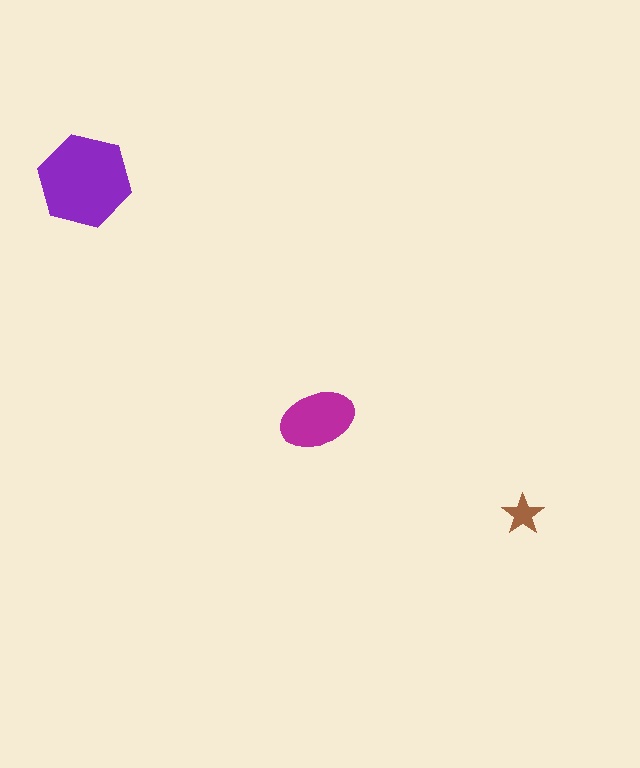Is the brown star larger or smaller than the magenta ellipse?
Smaller.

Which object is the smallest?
The brown star.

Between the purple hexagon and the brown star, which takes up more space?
The purple hexagon.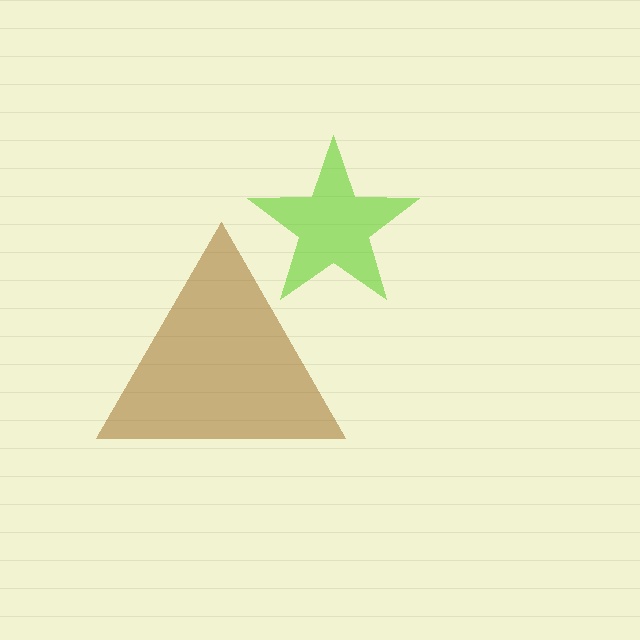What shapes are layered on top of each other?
The layered shapes are: a lime star, a brown triangle.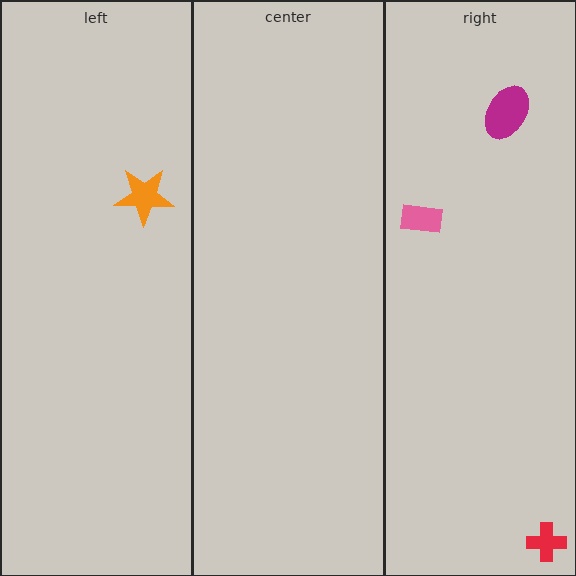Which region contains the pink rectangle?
The right region.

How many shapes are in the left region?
1.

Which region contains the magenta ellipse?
The right region.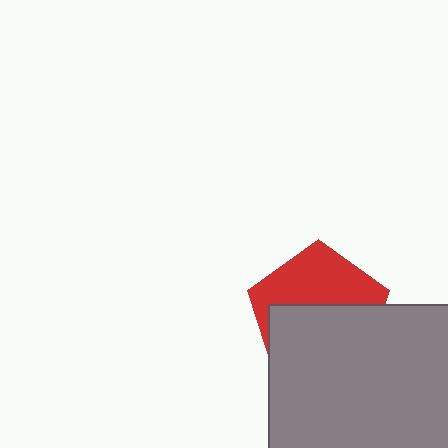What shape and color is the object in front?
The object in front is a gray square.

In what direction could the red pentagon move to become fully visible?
The red pentagon could move up. That would shift it out from behind the gray square entirely.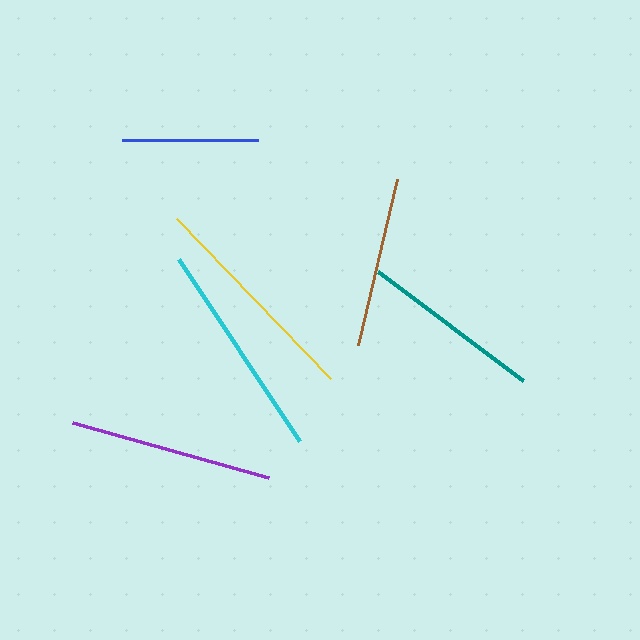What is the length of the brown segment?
The brown segment is approximately 171 pixels long.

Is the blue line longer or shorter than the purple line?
The purple line is longer than the blue line.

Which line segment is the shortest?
The blue line is the shortest at approximately 135 pixels.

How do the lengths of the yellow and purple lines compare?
The yellow and purple lines are approximately the same length.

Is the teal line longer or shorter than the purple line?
The purple line is longer than the teal line.